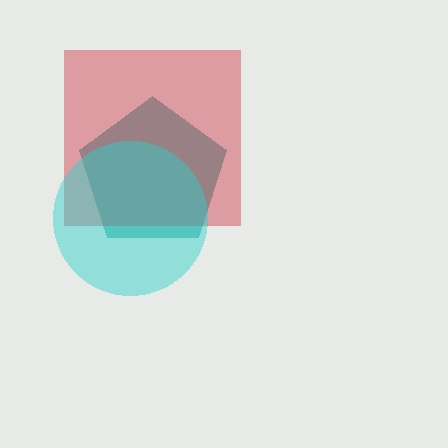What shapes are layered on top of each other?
The layered shapes are: a teal pentagon, a red square, a cyan circle.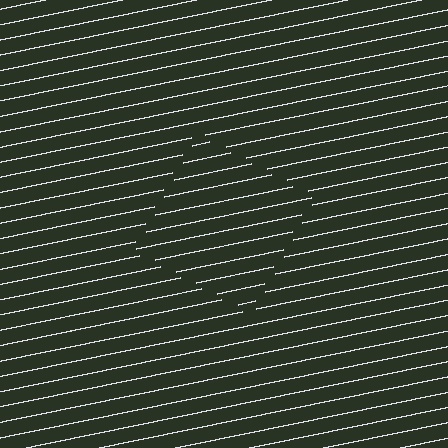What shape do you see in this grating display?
An illusory square. The interior of the shape contains the same grating, shifted by half a period — the contour is defined by the phase discontinuity where line-ends from the inner and outer gratings abut.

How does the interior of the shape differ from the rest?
The interior of the shape contains the same grating, shifted by half a period — the contour is defined by the phase discontinuity where line-ends from the inner and outer gratings abut.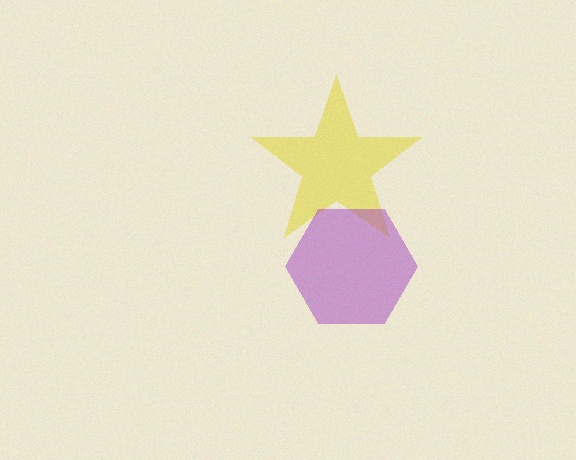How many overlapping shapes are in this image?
There are 2 overlapping shapes in the image.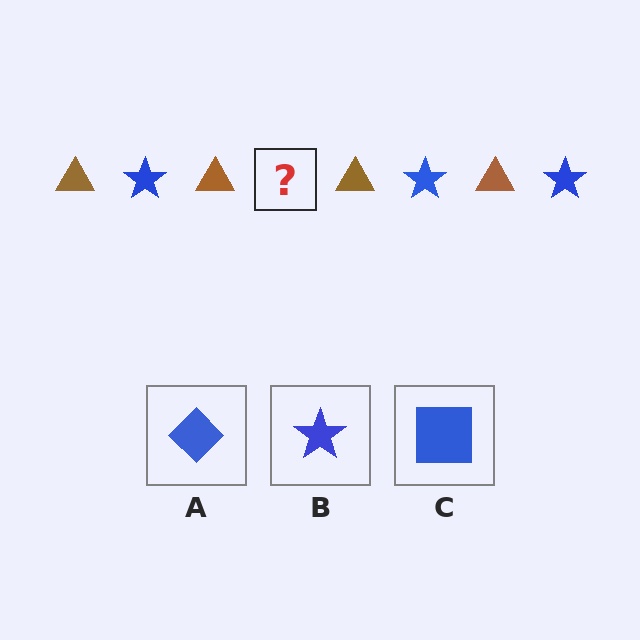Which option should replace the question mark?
Option B.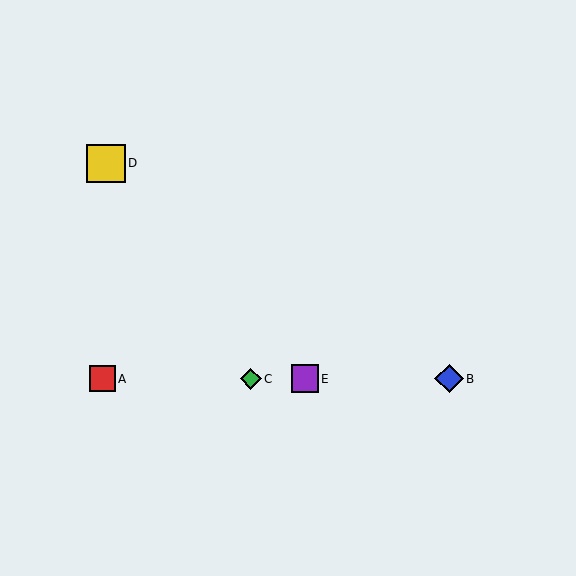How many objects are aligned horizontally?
4 objects (A, B, C, E) are aligned horizontally.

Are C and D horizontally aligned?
No, C is at y≈379 and D is at y≈163.